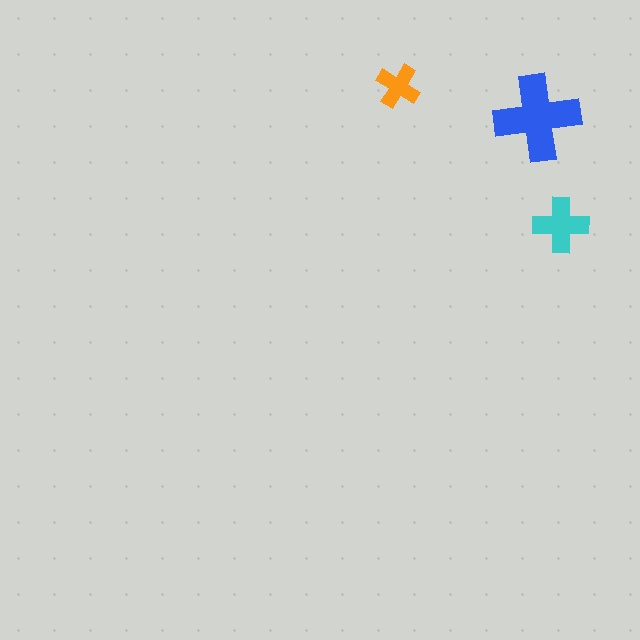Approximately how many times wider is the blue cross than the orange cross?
About 2 times wider.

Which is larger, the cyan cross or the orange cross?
The cyan one.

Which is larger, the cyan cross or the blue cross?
The blue one.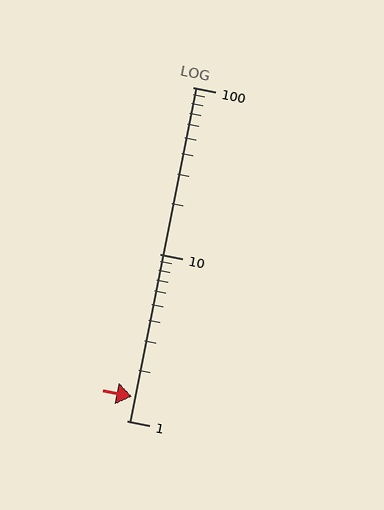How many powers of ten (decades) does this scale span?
The scale spans 2 decades, from 1 to 100.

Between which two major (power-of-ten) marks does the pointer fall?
The pointer is between 1 and 10.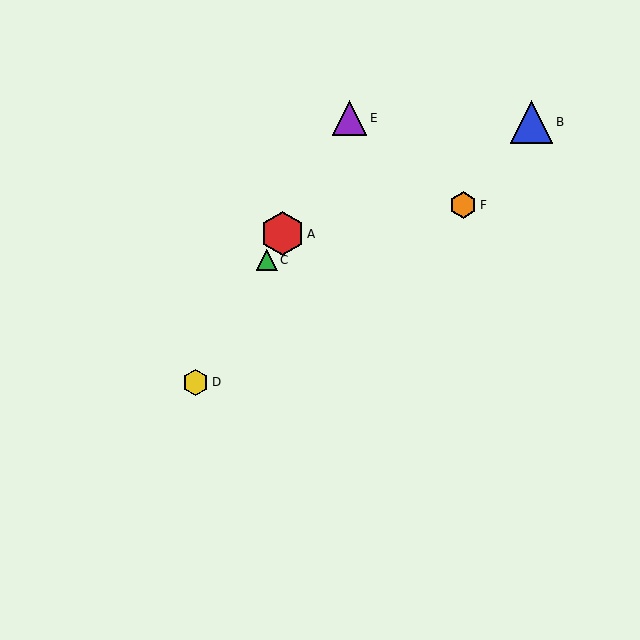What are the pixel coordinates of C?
Object C is at (267, 260).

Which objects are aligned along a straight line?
Objects A, C, D, E are aligned along a straight line.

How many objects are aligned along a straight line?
4 objects (A, C, D, E) are aligned along a straight line.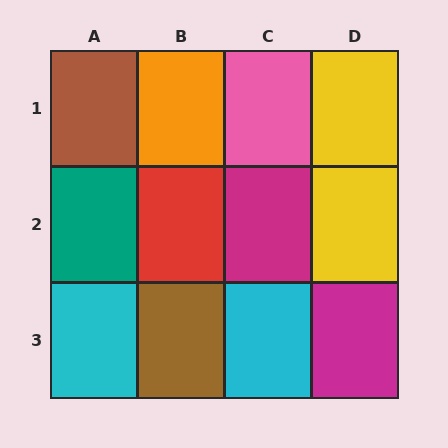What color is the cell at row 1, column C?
Pink.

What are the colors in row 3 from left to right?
Cyan, brown, cyan, magenta.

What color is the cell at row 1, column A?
Brown.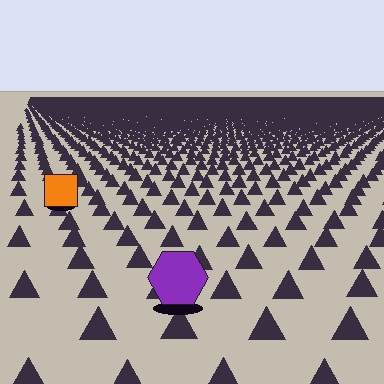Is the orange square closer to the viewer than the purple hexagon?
No. The purple hexagon is closer — you can tell from the texture gradient: the ground texture is coarser near it.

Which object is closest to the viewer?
The purple hexagon is closest. The texture marks near it are larger and more spread out.